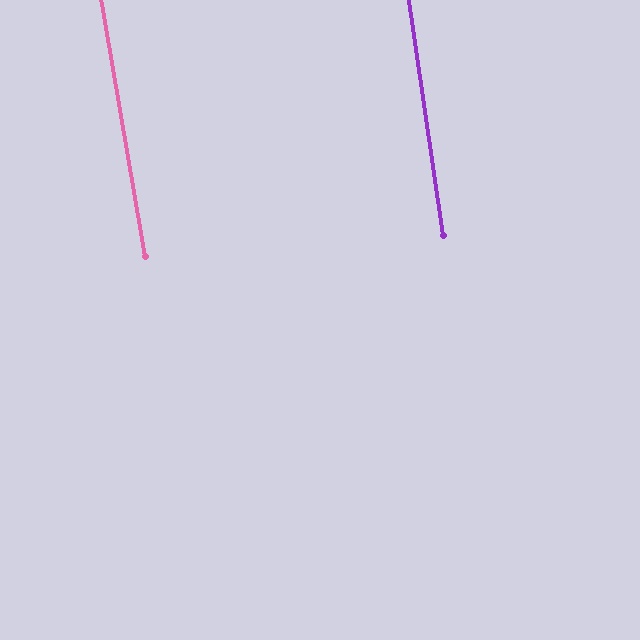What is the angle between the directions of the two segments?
Approximately 2 degrees.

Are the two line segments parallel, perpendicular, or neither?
Parallel — their directions differ by only 1.5°.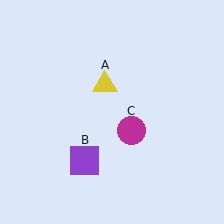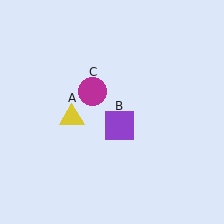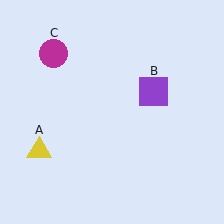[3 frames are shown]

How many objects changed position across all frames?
3 objects changed position: yellow triangle (object A), purple square (object B), magenta circle (object C).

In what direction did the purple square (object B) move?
The purple square (object B) moved up and to the right.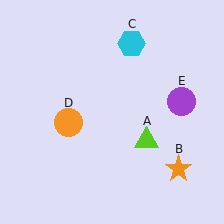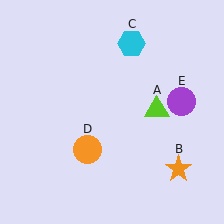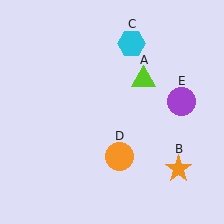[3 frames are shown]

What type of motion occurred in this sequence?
The lime triangle (object A), orange circle (object D) rotated counterclockwise around the center of the scene.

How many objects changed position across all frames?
2 objects changed position: lime triangle (object A), orange circle (object D).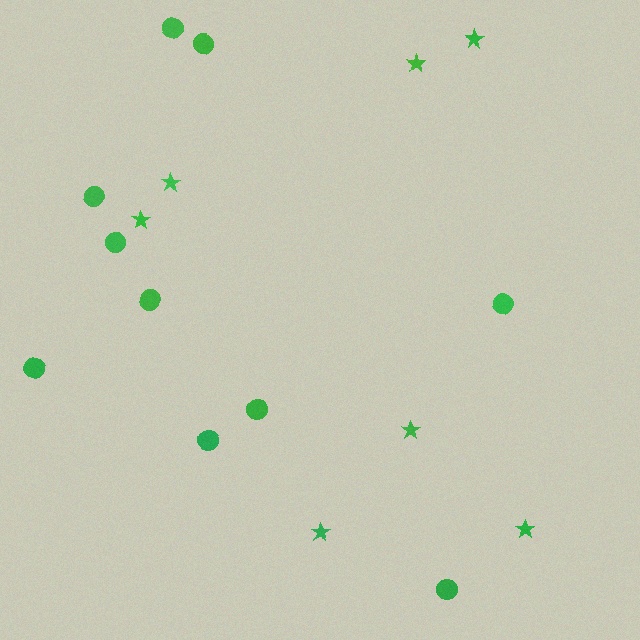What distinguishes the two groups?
There are 2 groups: one group of stars (7) and one group of circles (10).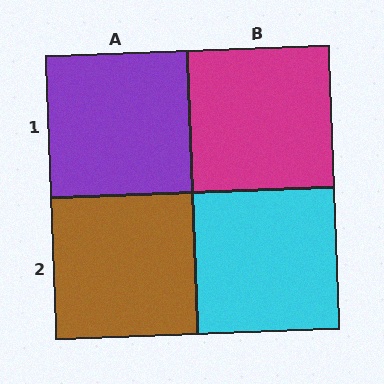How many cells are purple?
1 cell is purple.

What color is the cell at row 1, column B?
Magenta.